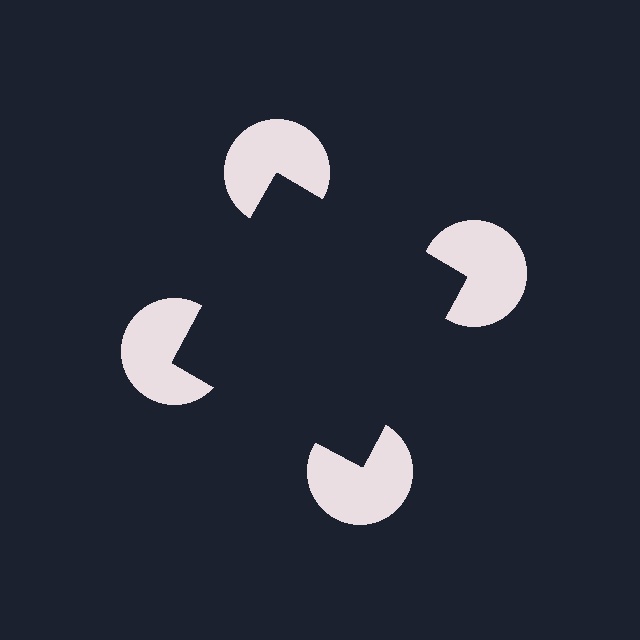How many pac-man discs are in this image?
There are 4 — one at each vertex of the illusory square.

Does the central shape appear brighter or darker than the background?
It typically appears slightly darker than the background, even though no actual brightness change is drawn.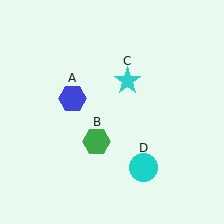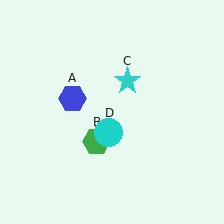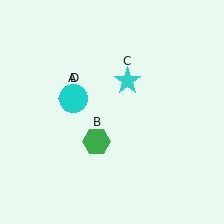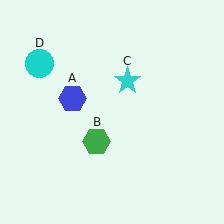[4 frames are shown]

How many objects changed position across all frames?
1 object changed position: cyan circle (object D).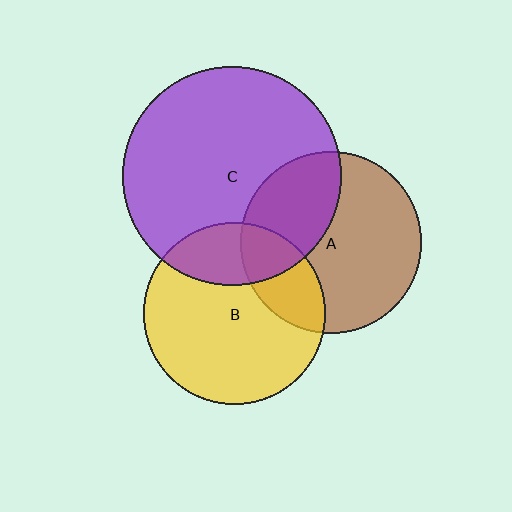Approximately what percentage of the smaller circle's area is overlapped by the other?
Approximately 35%.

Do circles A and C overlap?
Yes.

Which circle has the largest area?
Circle C (purple).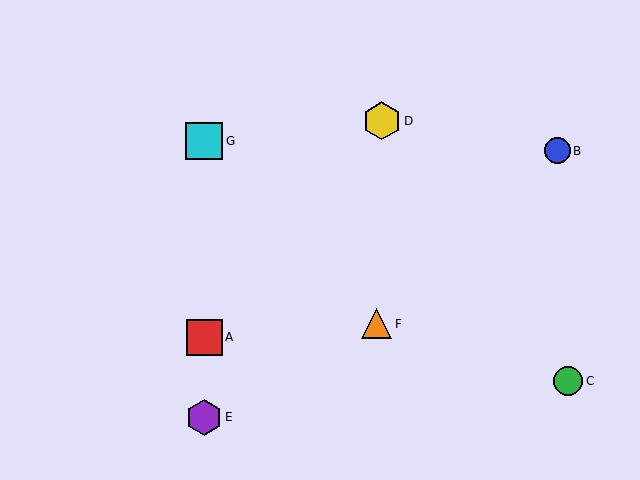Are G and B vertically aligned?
No, G is at x≈204 and B is at x≈557.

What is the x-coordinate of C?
Object C is at x≈568.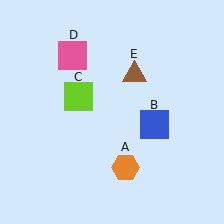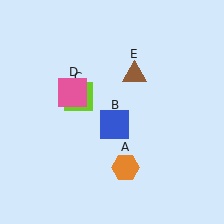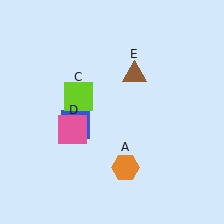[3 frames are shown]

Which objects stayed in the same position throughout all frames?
Orange hexagon (object A) and lime square (object C) and brown triangle (object E) remained stationary.